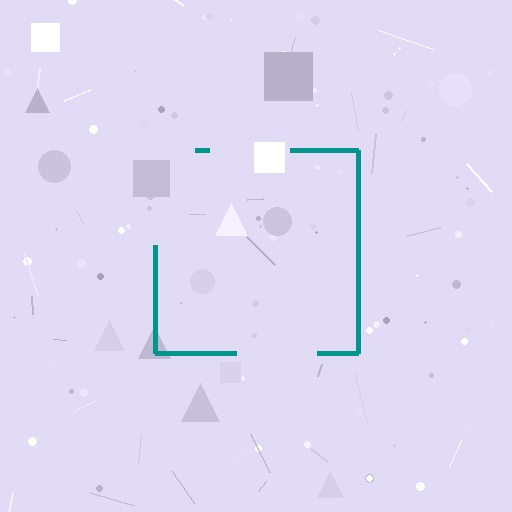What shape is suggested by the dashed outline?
The dashed outline suggests a square.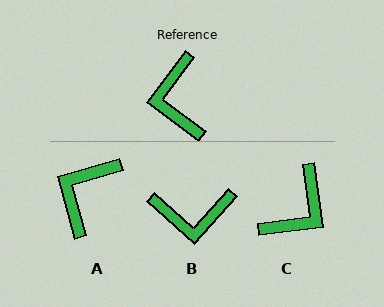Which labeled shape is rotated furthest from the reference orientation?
C, about 134 degrees away.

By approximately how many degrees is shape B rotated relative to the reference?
Approximately 84 degrees counter-clockwise.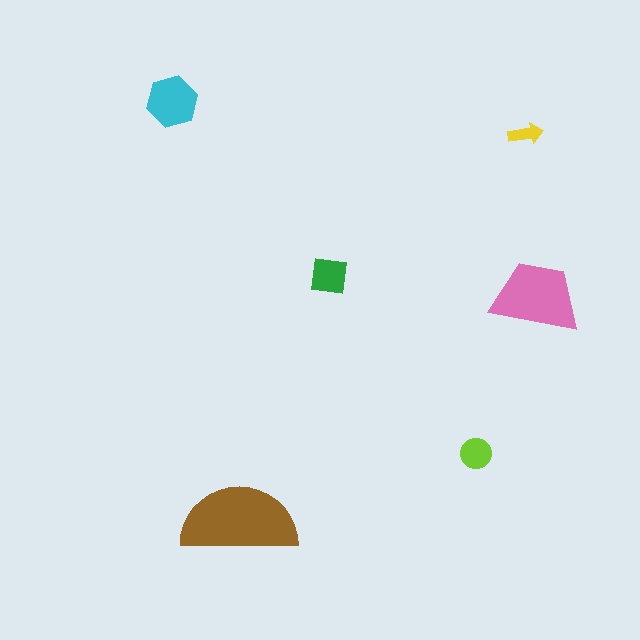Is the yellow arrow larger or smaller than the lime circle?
Smaller.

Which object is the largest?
The brown semicircle.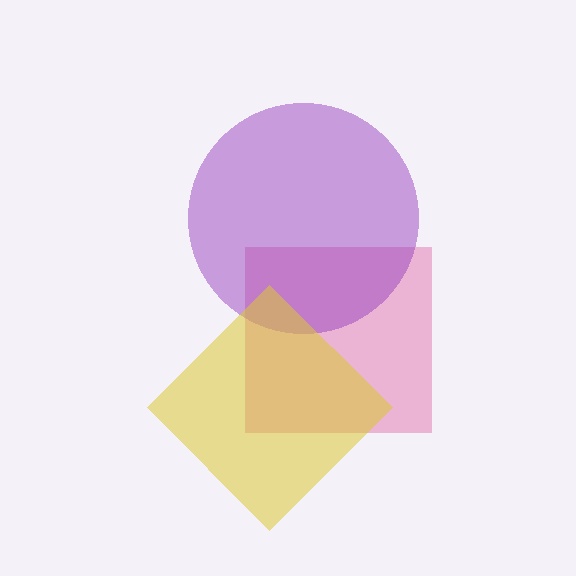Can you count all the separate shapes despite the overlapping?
Yes, there are 3 separate shapes.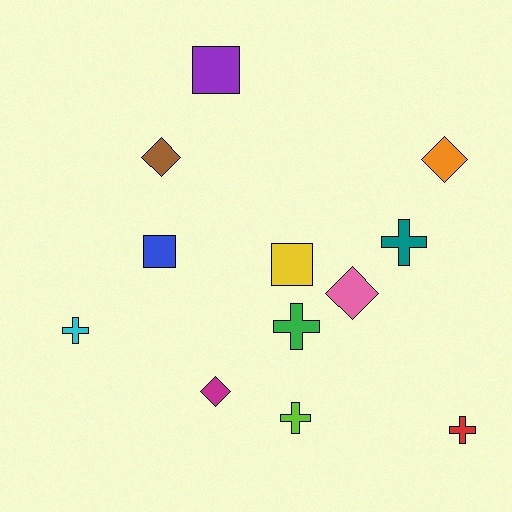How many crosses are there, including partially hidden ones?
There are 5 crosses.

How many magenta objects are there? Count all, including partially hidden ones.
There is 1 magenta object.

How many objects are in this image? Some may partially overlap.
There are 12 objects.